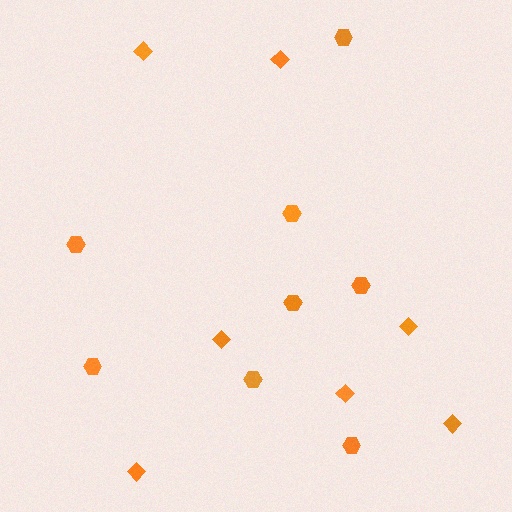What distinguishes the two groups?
There are 2 groups: one group of hexagons (8) and one group of diamonds (7).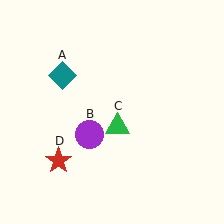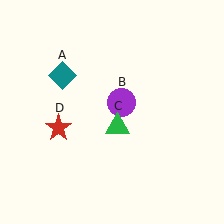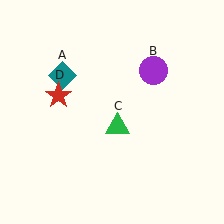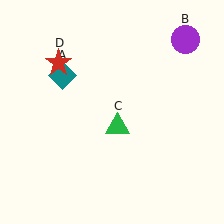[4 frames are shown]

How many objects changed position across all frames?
2 objects changed position: purple circle (object B), red star (object D).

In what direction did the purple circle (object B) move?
The purple circle (object B) moved up and to the right.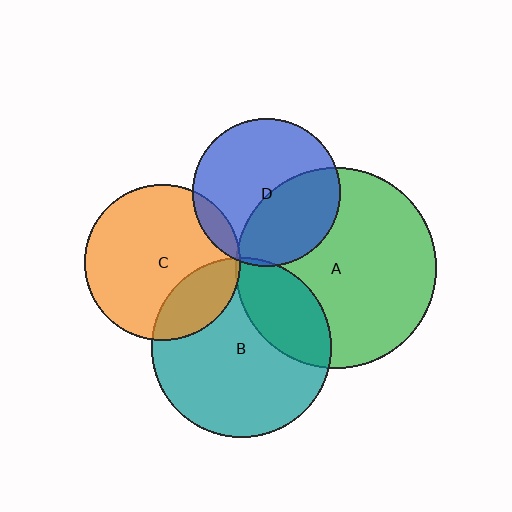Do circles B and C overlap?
Yes.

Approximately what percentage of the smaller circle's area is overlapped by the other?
Approximately 25%.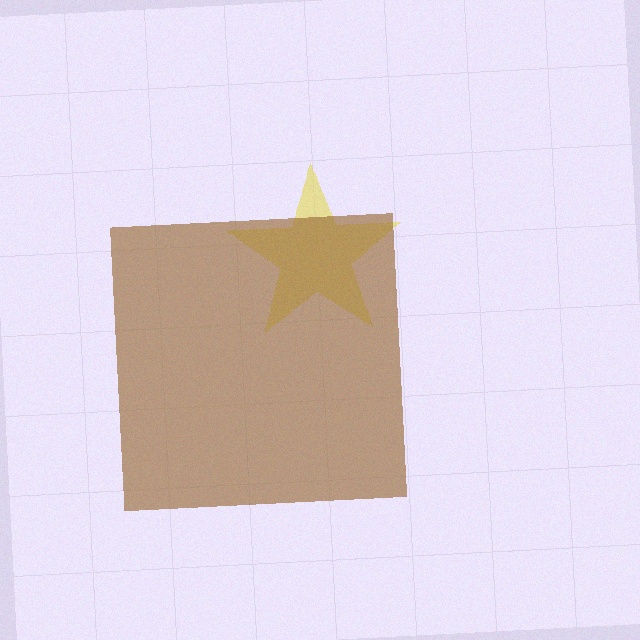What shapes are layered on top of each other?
The layered shapes are: a yellow star, a brown square.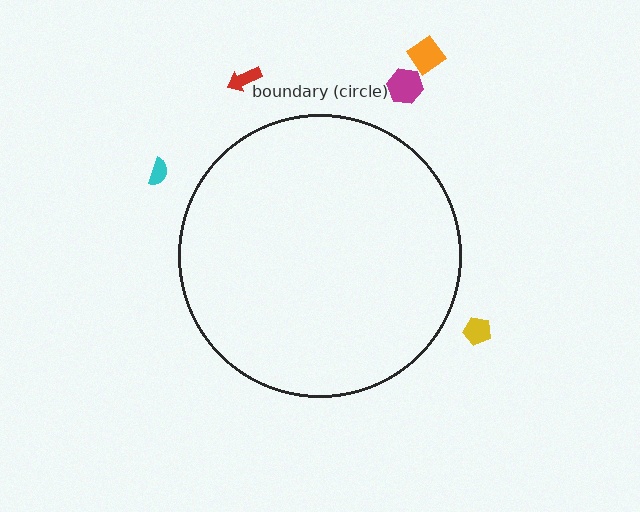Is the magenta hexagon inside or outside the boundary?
Outside.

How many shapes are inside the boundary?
0 inside, 5 outside.